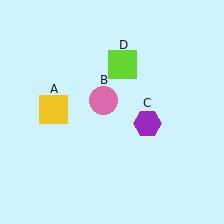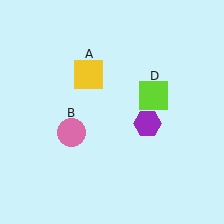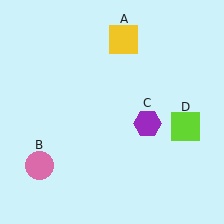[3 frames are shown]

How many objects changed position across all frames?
3 objects changed position: yellow square (object A), pink circle (object B), lime square (object D).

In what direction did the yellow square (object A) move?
The yellow square (object A) moved up and to the right.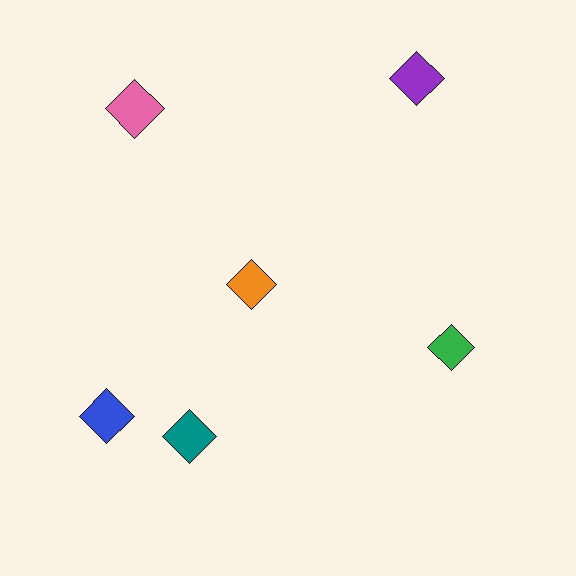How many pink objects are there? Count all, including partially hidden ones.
There is 1 pink object.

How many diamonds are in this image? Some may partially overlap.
There are 6 diamonds.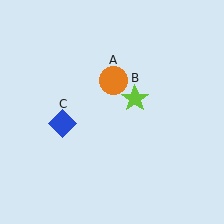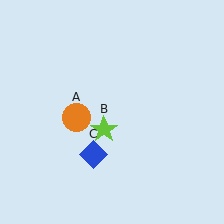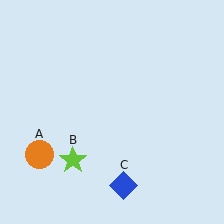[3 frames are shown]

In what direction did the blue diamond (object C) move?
The blue diamond (object C) moved down and to the right.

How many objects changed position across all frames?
3 objects changed position: orange circle (object A), lime star (object B), blue diamond (object C).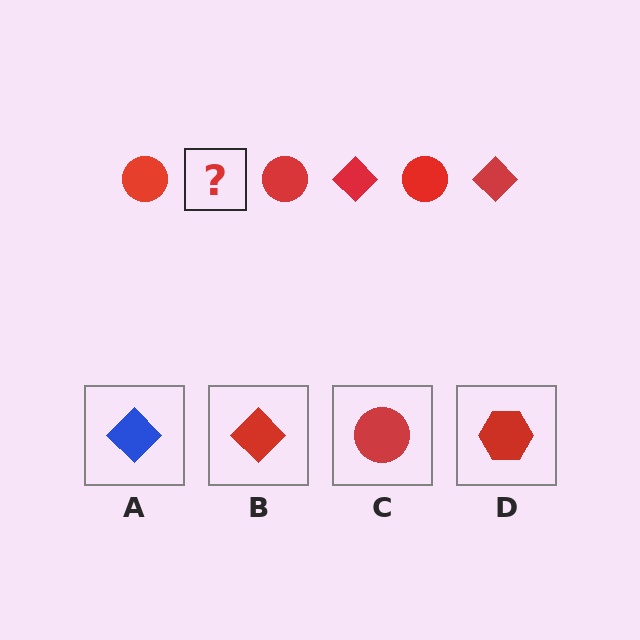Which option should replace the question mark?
Option B.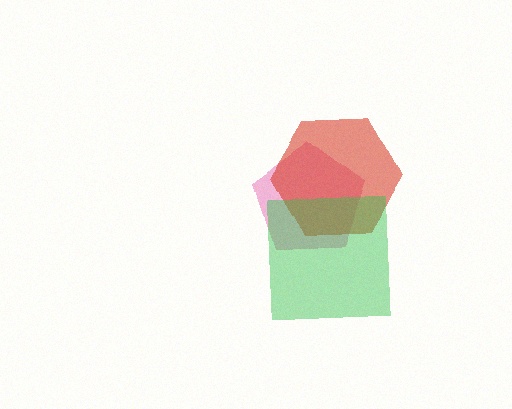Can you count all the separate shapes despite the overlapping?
Yes, there are 3 separate shapes.